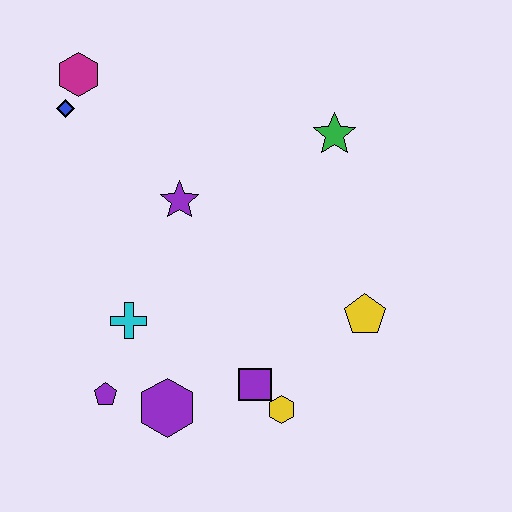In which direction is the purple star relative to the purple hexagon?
The purple star is above the purple hexagon.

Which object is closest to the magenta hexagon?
The blue diamond is closest to the magenta hexagon.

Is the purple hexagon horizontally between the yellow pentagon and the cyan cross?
Yes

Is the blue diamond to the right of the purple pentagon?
No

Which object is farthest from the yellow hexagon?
The magenta hexagon is farthest from the yellow hexagon.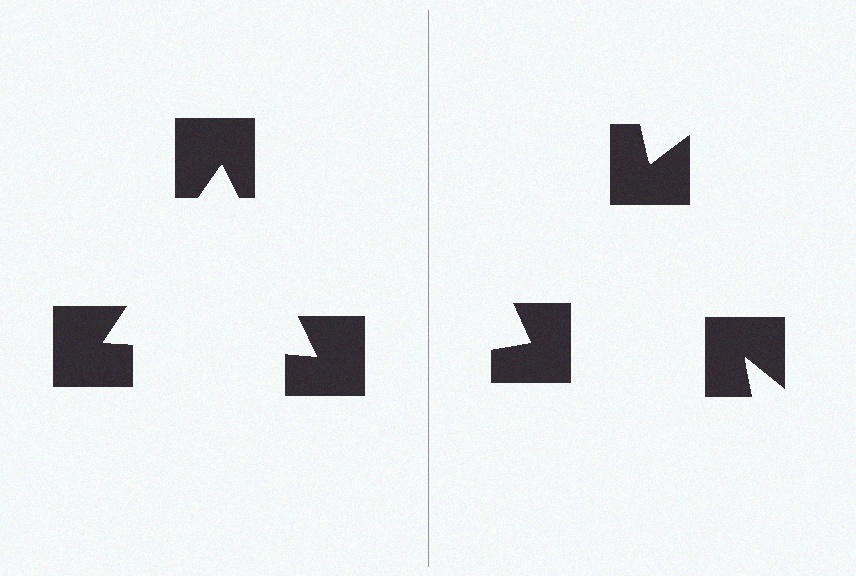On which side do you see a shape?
An illusory triangle appears on the left side. On the right side the wedge cuts are rotated, so no coherent shape forms.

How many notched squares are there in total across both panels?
6 — 3 on each side.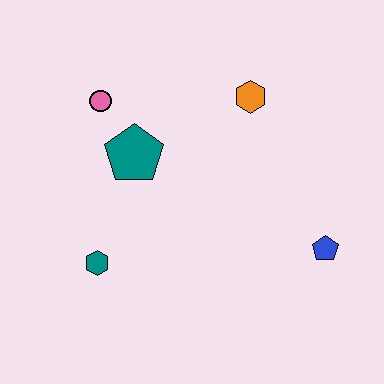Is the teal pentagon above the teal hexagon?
Yes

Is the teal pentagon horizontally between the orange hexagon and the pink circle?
Yes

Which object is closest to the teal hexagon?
The teal pentagon is closest to the teal hexagon.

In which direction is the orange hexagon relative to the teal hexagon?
The orange hexagon is above the teal hexagon.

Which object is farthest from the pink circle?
The blue pentagon is farthest from the pink circle.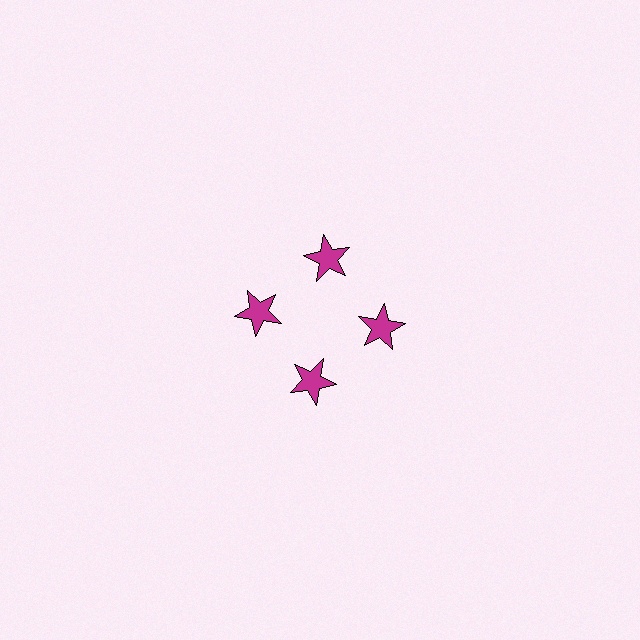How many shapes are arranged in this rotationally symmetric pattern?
There are 4 shapes, arranged in 4 groups of 1.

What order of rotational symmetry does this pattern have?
This pattern has 4-fold rotational symmetry.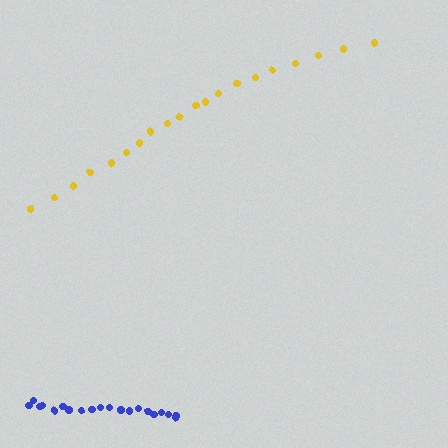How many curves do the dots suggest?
There are 2 distinct paths.